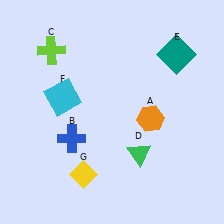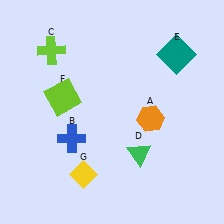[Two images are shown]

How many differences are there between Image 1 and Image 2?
There is 1 difference between the two images.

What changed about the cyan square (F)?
In Image 1, F is cyan. In Image 2, it changed to lime.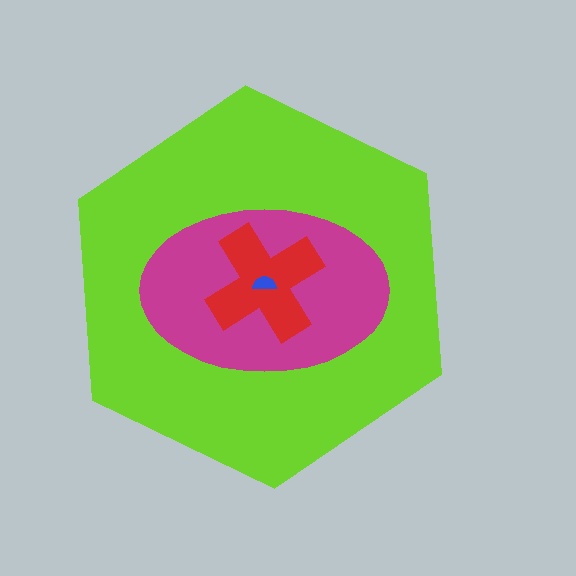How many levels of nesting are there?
4.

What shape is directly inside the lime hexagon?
The magenta ellipse.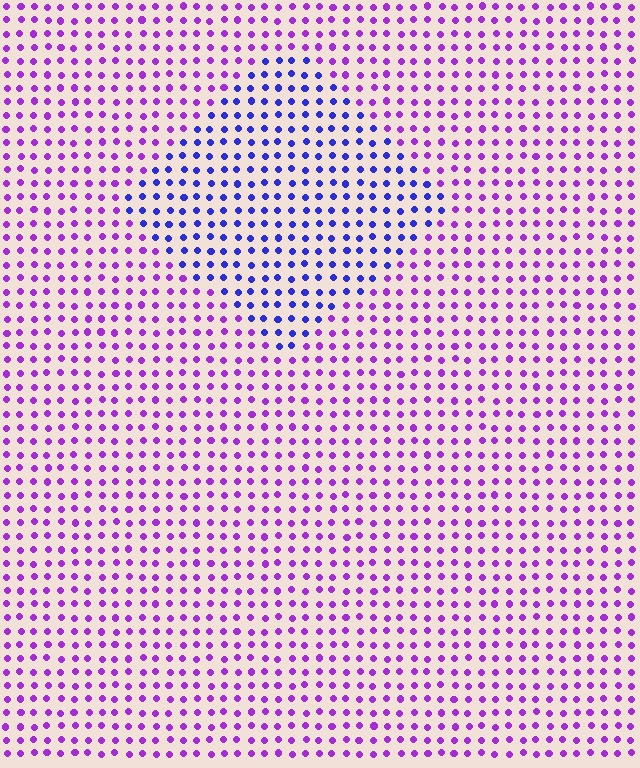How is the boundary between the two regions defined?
The boundary is defined purely by a slight shift in hue (about 43 degrees). Spacing, size, and orientation are identical on both sides.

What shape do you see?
I see a diamond.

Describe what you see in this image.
The image is filled with small purple elements in a uniform arrangement. A diamond-shaped region is visible where the elements are tinted to a slightly different hue, forming a subtle color boundary.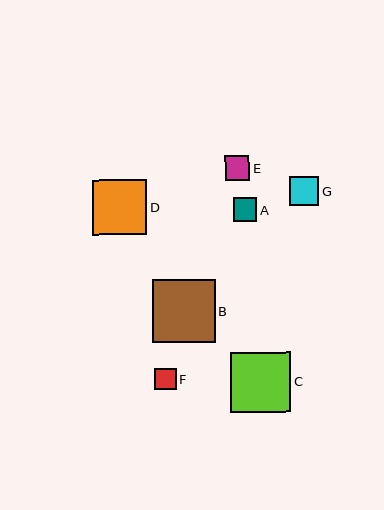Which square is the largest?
Square B is the largest with a size of approximately 63 pixels.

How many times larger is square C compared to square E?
Square C is approximately 2.5 times the size of square E.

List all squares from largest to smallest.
From largest to smallest: B, C, D, G, E, A, F.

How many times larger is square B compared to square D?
Square B is approximately 1.1 times the size of square D.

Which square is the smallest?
Square F is the smallest with a size of approximately 22 pixels.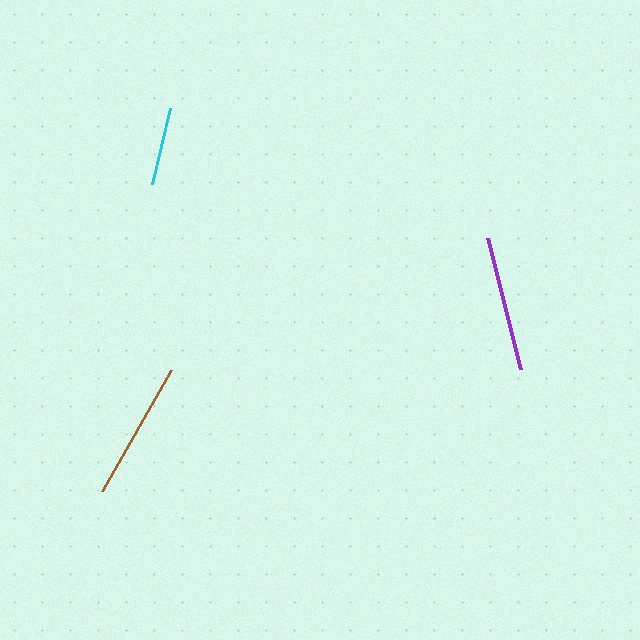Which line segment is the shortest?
The cyan line is the shortest at approximately 78 pixels.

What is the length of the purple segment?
The purple segment is approximately 134 pixels long.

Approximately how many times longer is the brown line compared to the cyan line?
The brown line is approximately 1.8 times the length of the cyan line.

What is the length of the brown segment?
The brown segment is approximately 140 pixels long.